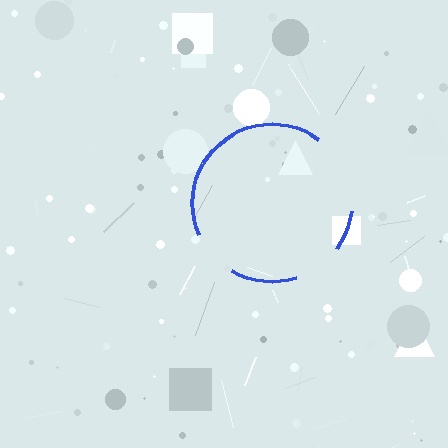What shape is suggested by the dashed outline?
The dashed outline suggests a circle.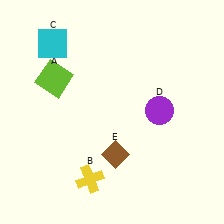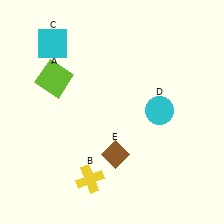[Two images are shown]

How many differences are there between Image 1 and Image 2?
There is 1 difference between the two images.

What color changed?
The circle (D) changed from purple in Image 1 to cyan in Image 2.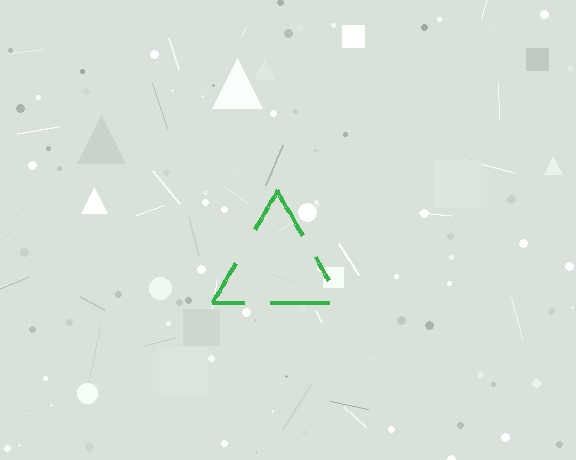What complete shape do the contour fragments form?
The contour fragments form a triangle.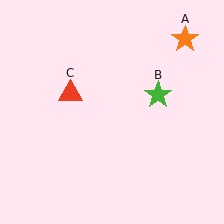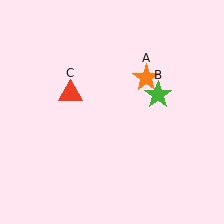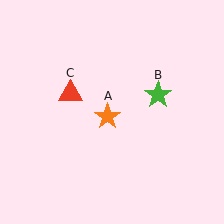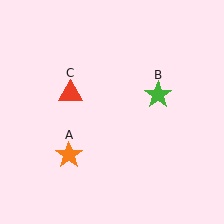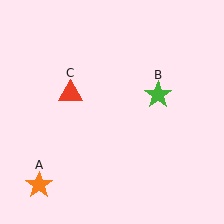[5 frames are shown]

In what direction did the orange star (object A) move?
The orange star (object A) moved down and to the left.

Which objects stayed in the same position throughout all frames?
Green star (object B) and red triangle (object C) remained stationary.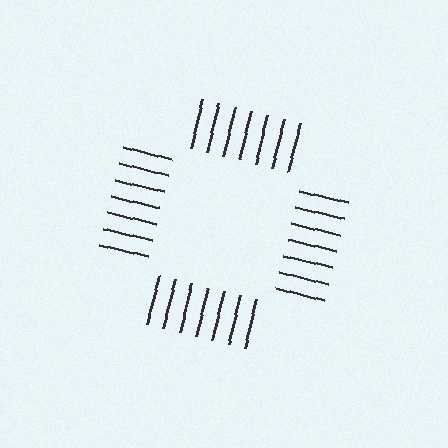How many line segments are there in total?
28 — 7 along each of the 4 edges.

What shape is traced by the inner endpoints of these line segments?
An illusory square — the line segments terminate on its edges but no continuous stroke is drawn.